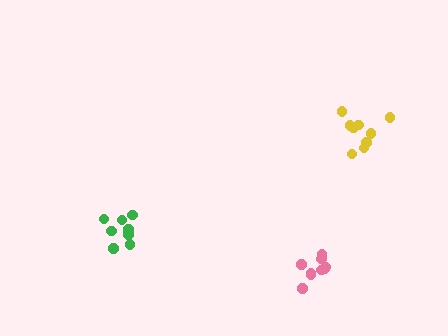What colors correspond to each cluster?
The clusters are colored: pink, green, yellow.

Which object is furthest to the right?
The yellow cluster is rightmost.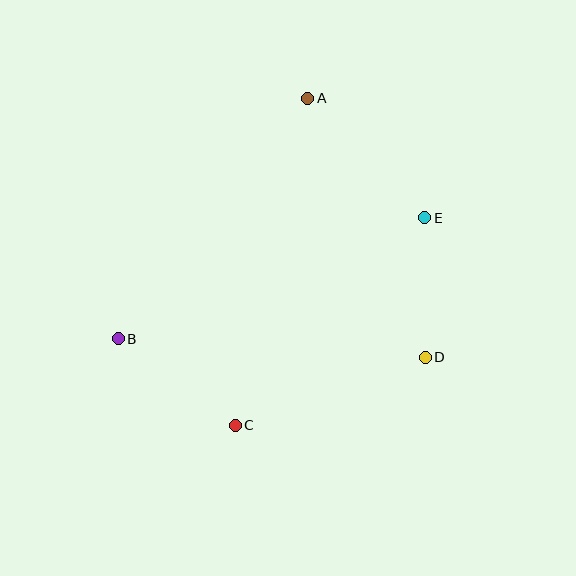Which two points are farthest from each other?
Points A and C are farthest from each other.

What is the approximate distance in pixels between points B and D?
The distance between B and D is approximately 308 pixels.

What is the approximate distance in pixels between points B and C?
The distance between B and C is approximately 145 pixels.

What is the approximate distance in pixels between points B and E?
The distance between B and E is approximately 329 pixels.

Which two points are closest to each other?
Points D and E are closest to each other.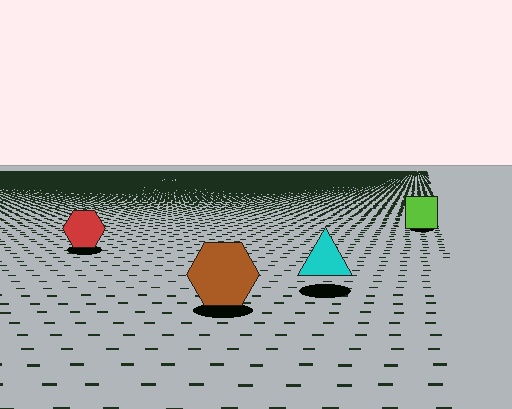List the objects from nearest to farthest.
From nearest to farthest: the brown hexagon, the cyan triangle, the red hexagon, the lime square.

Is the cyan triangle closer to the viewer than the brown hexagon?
No. The brown hexagon is closer — you can tell from the texture gradient: the ground texture is coarser near it.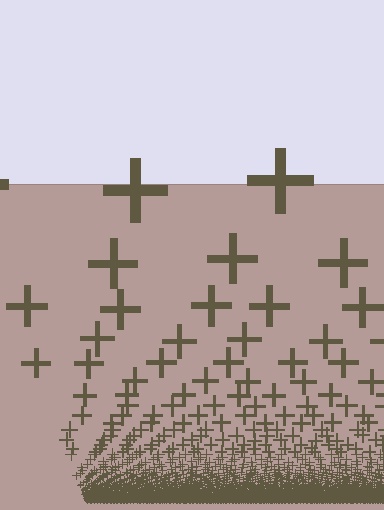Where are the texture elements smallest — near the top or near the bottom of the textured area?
Near the bottom.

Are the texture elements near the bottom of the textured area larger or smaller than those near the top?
Smaller. The gradient is inverted — elements near the bottom are smaller and denser.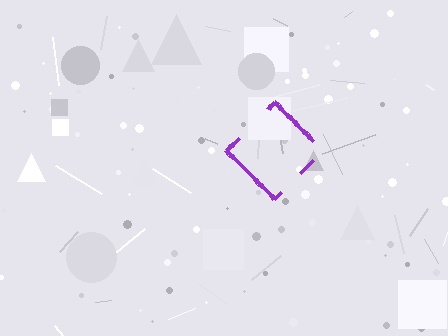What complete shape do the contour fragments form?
The contour fragments form a diamond.